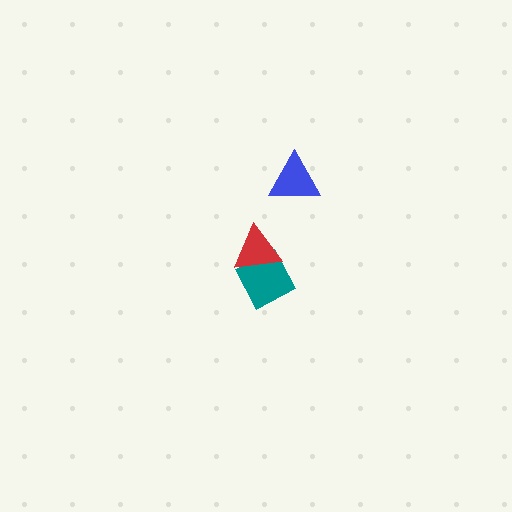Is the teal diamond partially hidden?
Yes, it is partially covered by another shape.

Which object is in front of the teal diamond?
The red triangle is in front of the teal diamond.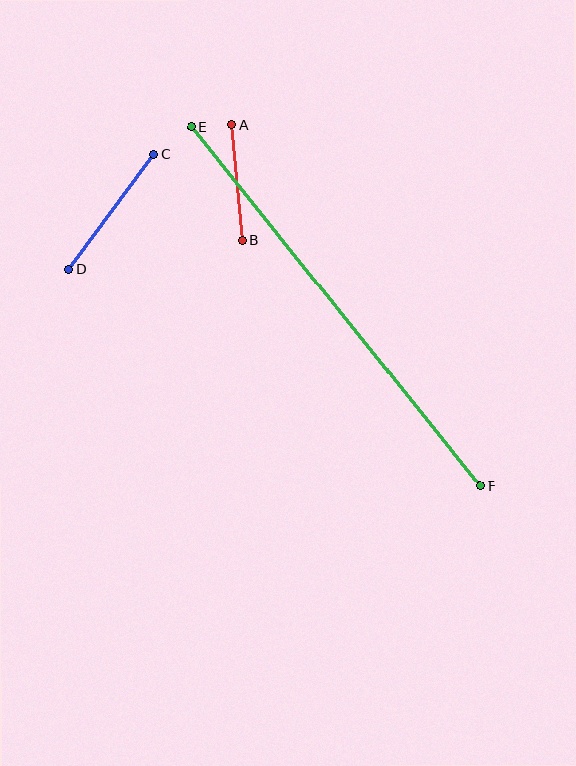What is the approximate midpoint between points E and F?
The midpoint is at approximately (336, 306) pixels.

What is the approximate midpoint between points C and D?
The midpoint is at approximately (111, 212) pixels.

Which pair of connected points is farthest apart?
Points E and F are farthest apart.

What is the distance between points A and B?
The distance is approximately 116 pixels.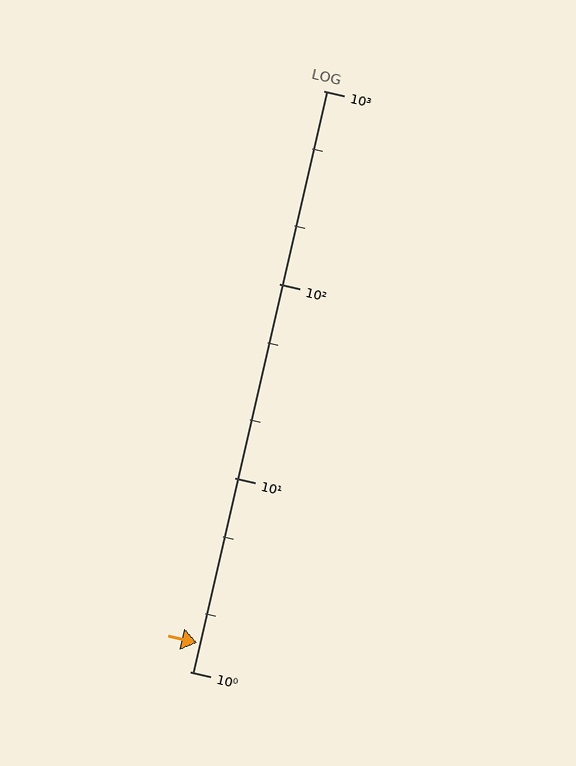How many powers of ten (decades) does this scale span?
The scale spans 3 decades, from 1 to 1000.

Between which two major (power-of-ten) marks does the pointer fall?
The pointer is between 1 and 10.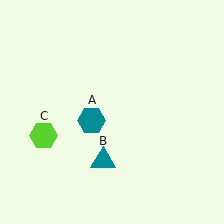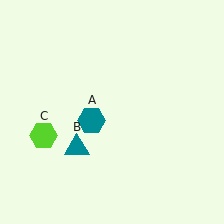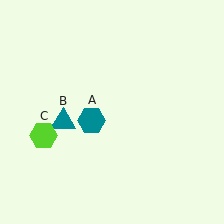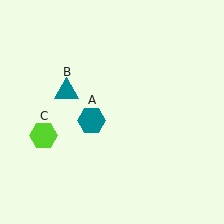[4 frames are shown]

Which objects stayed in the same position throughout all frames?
Teal hexagon (object A) and lime hexagon (object C) remained stationary.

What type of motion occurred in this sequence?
The teal triangle (object B) rotated clockwise around the center of the scene.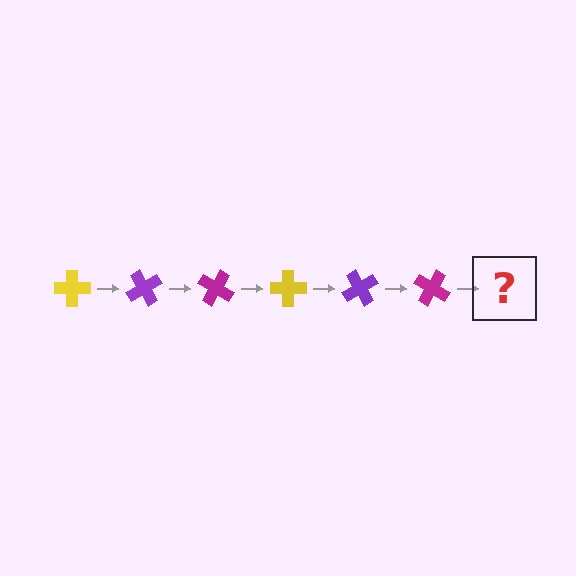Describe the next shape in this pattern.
It should be a yellow cross, rotated 360 degrees from the start.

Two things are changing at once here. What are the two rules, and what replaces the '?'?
The two rules are that it rotates 60 degrees each step and the color cycles through yellow, purple, and magenta. The '?' should be a yellow cross, rotated 360 degrees from the start.